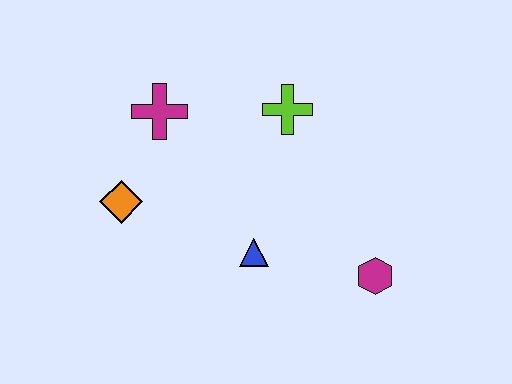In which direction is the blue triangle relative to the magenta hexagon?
The blue triangle is to the left of the magenta hexagon.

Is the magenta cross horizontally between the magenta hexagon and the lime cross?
No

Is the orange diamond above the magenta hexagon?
Yes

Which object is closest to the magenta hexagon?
The blue triangle is closest to the magenta hexagon.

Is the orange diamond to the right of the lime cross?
No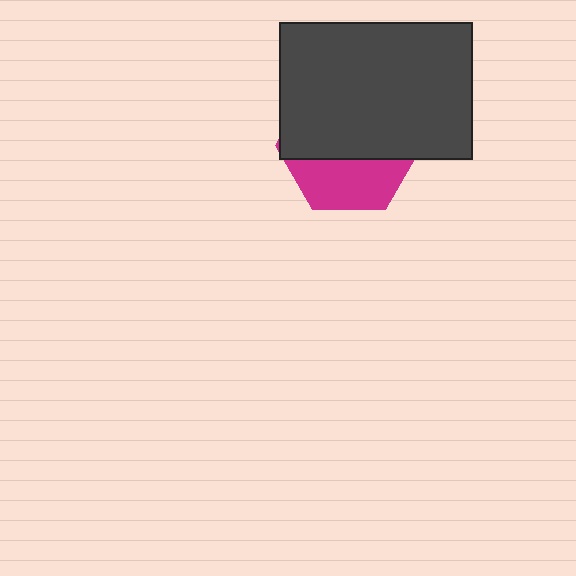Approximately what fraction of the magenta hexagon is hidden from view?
Roughly 64% of the magenta hexagon is hidden behind the dark gray rectangle.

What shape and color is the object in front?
The object in front is a dark gray rectangle.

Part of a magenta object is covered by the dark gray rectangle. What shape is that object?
It is a hexagon.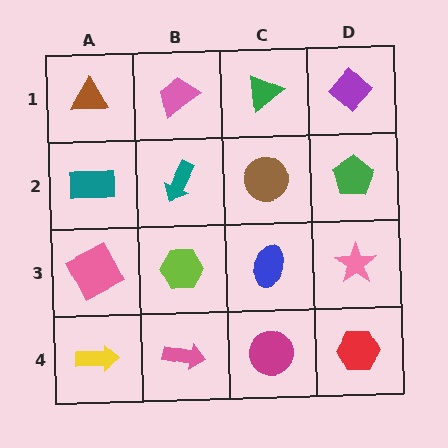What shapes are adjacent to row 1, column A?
A teal rectangle (row 2, column A), a pink trapezoid (row 1, column B).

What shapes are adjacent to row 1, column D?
A green pentagon (row 2, column D), a green triangle (row 1, column C).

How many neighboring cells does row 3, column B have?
4.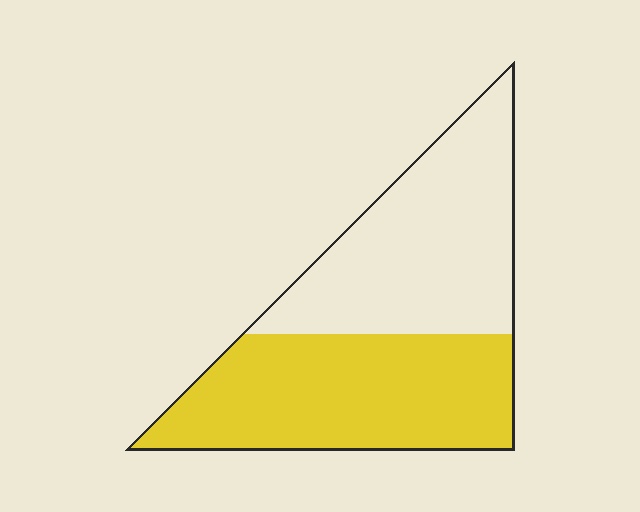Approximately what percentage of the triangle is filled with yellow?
Approximately 50%.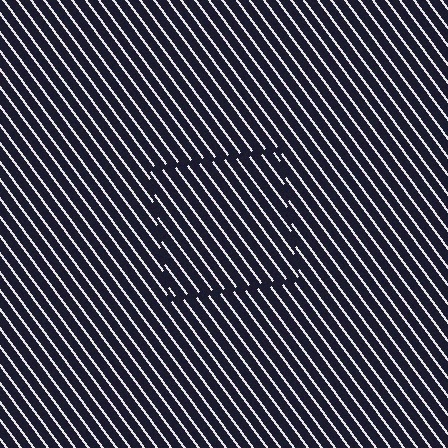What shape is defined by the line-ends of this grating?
An illusory square. The interior of the shape contains the same grating, shifted by half a period — the contour is defined by the phase discontinuity where line-ends from the inner and outer gratings abut.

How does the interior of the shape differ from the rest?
The interior of the shape contains the same grating, shifted by half a period — the contour is defined by the phase discontinuity where line-ends from the inner and outer gratings abut.